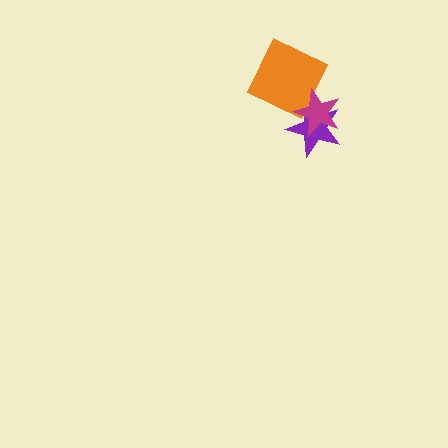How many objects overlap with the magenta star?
2 objects overlap with the magenta star.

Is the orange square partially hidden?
Yes, it is partially covered by another shape.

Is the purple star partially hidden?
Yes, it is partially covered by another shape.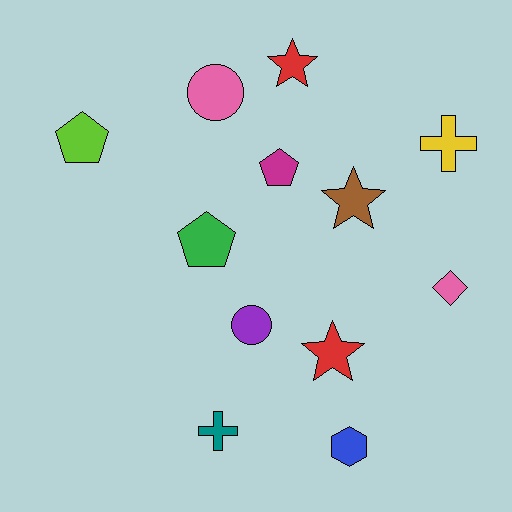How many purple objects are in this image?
There is 1 purple object.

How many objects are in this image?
There are 12 objects.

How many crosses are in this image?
There are 2 crosses.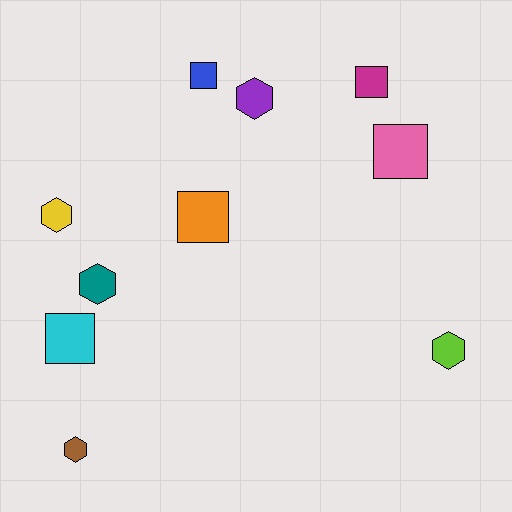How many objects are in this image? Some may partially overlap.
There are 10 objects.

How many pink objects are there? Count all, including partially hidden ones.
There is 1 pink object.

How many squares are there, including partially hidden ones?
There are 5 squares.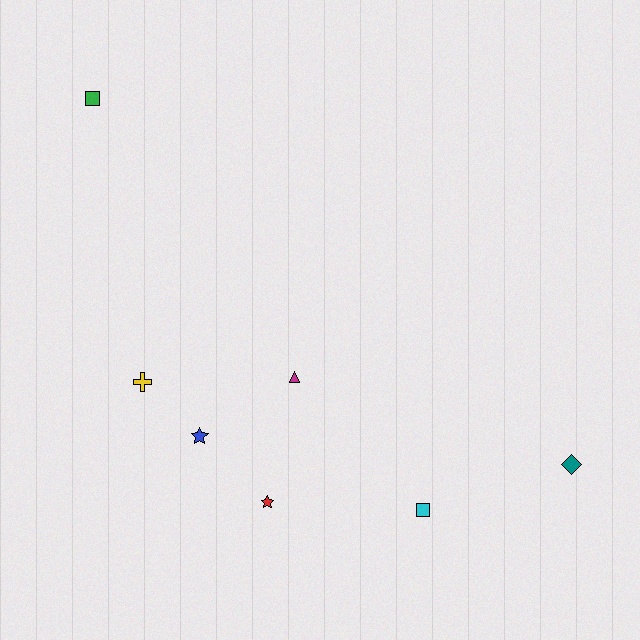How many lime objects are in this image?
There are no lime objects.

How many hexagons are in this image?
There are no hexagons.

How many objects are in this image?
There are 7 objects.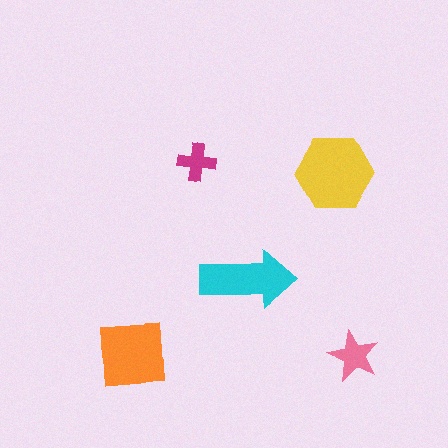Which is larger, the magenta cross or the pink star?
The pink star.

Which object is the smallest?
The magenta cross.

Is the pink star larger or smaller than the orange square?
Smaller.